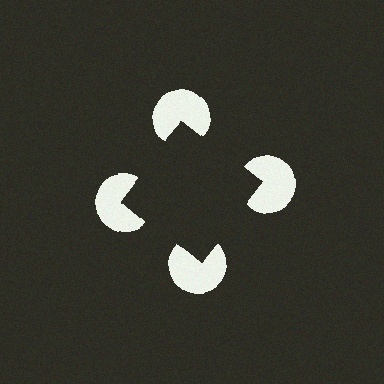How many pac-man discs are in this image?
There are 4 — one at each vertex of the illusory square.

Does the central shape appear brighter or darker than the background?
It typically appears slightly darker than the background, even though no actual brightness change is drawn.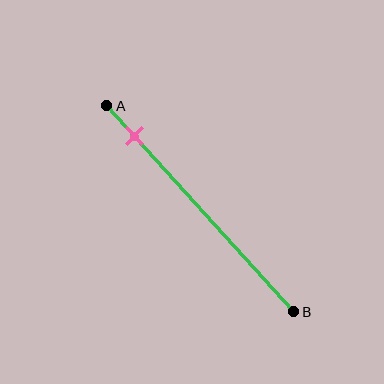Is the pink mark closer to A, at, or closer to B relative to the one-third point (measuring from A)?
The pink mark is closer to point A than the one-third point of segment AB.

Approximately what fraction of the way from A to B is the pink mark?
The pink mark is approximately 15% of the way from A to B.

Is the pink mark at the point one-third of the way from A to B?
No, the mark is at about 15% from A, not at the 33% one-third point.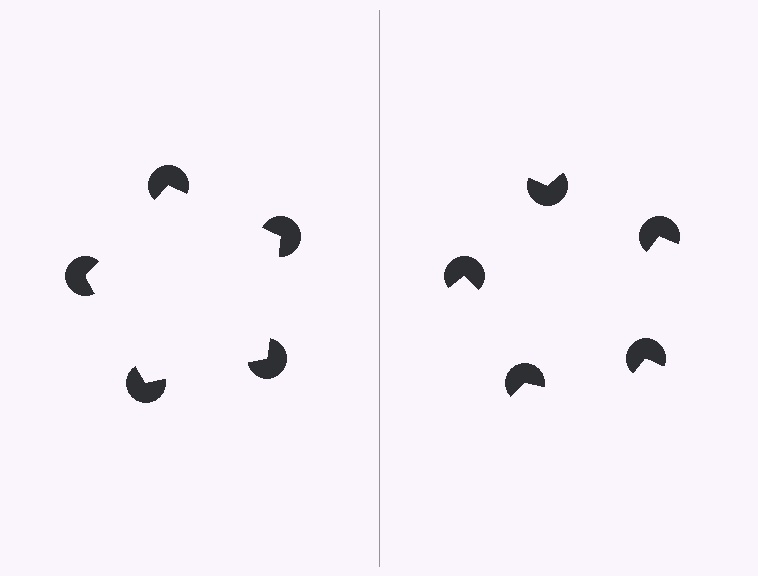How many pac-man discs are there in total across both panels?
10 — 5 on each side.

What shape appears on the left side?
An illusory pentagon.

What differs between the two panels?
The pac-man discs are positioned identically on both sides; only the wedge orientations differ. On the left they align to a pentagon; on the right they are misaligned.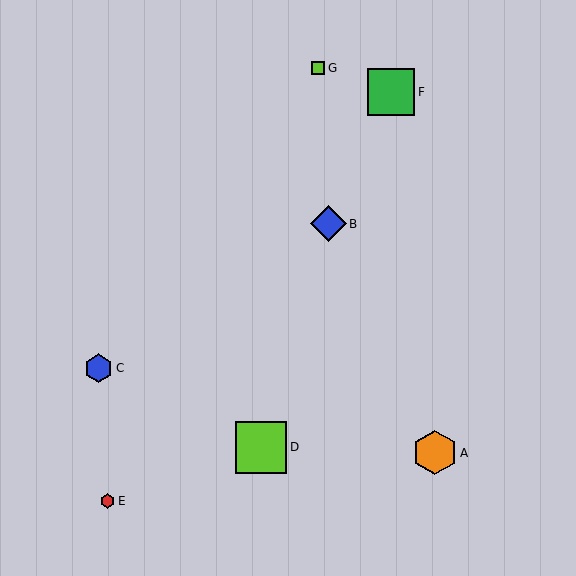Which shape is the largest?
The lime square (labeled D) is the largest.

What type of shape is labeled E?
Shape E is a red hexagon.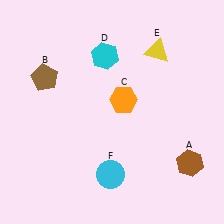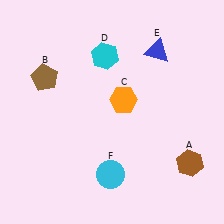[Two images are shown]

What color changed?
The triangle (E) changed from yellow in Image 1 to blue in Image 2.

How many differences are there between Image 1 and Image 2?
There is 1 difference between the two images.